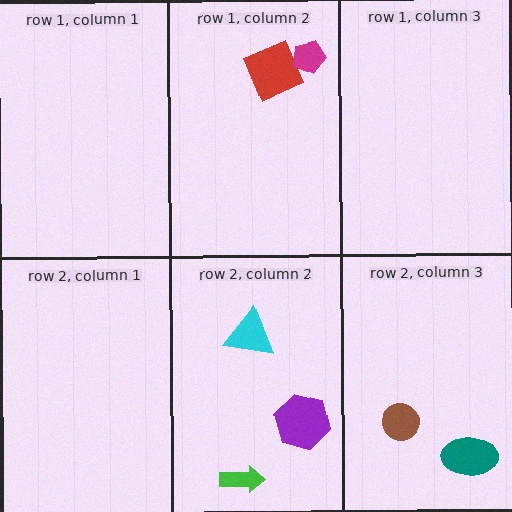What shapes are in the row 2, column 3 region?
The brown circle, the teal ellipse.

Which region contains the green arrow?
The row 2, column 2 region.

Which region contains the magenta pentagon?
The row 1, column 2 region.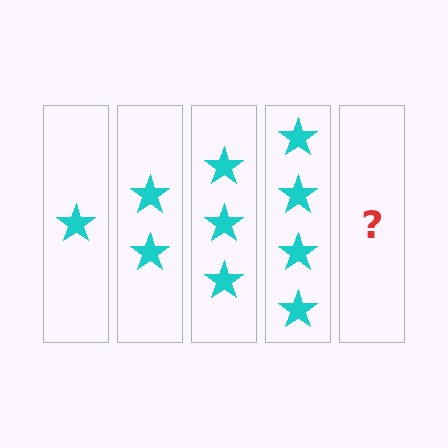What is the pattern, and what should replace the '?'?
The pattern is that each step adds one more star. The '?' should be 5 stars.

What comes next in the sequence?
The next element should be 5 stars.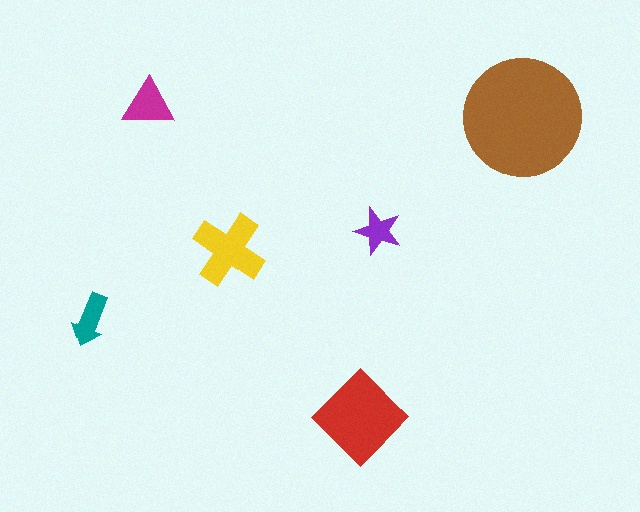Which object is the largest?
The brown circle.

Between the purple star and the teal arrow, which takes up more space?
The teal arrow.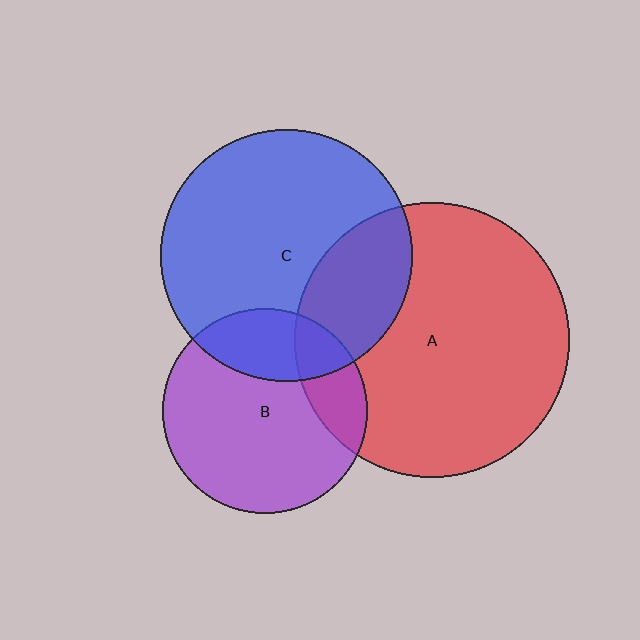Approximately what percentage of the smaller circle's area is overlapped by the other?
Approximately 25%.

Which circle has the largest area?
Circle A (red).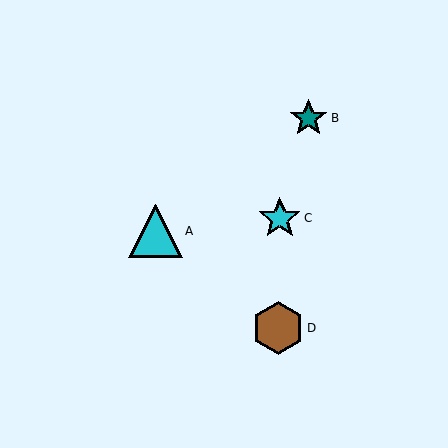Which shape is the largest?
The cyan triangle (labeled A) is the largest.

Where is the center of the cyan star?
The center of the cyan star is at (280, 218).